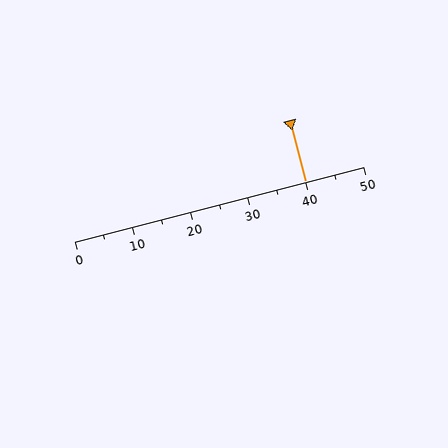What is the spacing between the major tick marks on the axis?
The major ticks are spaced 10 apart.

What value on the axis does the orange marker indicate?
The marker indicates approximately 40.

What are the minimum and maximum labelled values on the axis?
The axis runs from 0 to 50.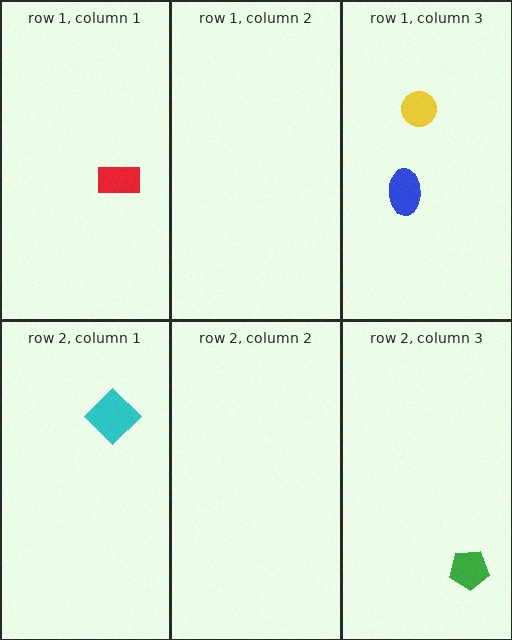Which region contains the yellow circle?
The row 1, column 3 region.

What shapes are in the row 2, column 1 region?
The cyan diamond.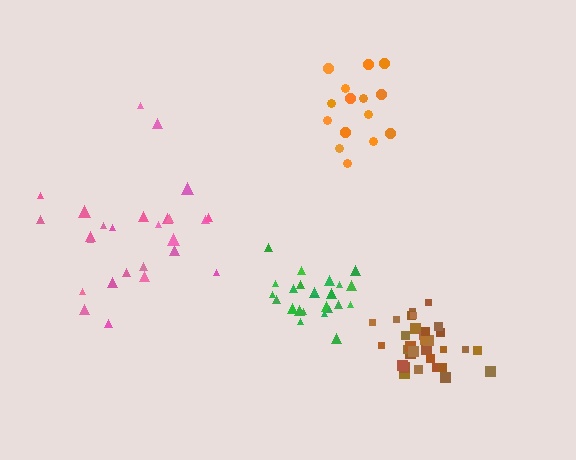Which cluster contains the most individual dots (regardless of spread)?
Brown (33).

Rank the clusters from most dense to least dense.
brown, green, orange, pink.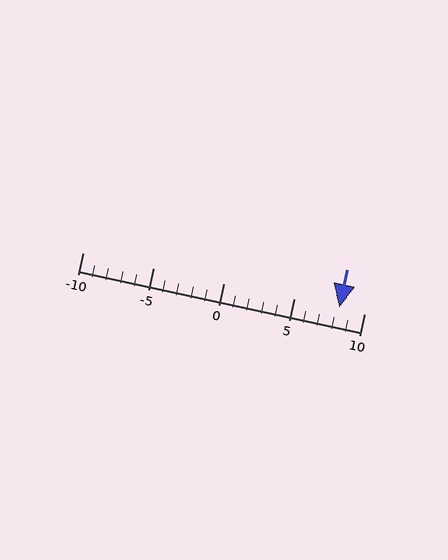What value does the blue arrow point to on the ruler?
The blue arrow points to approximately 8.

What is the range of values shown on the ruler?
The ruler shows values from -10 to 10.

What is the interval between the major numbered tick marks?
The major tick marks are spaced 5 units apart.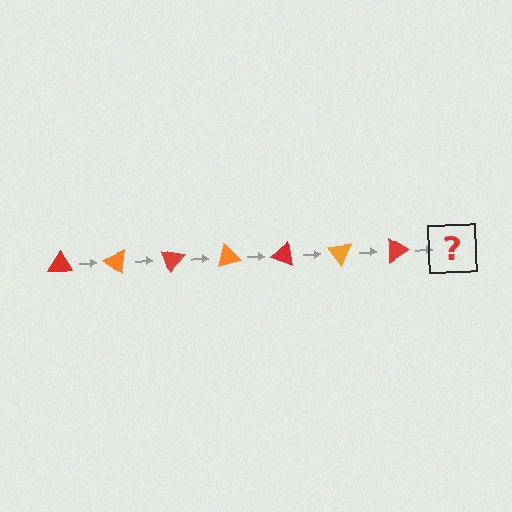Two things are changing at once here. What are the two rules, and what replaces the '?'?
The two rules are that it rotates 35 degrees each step and the color cycles through red and orange. The '?' should be an orange triangle, rotated 245 degrees from the start.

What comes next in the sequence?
The next element should be an orange triangle, rotated 245 degrees from the start.